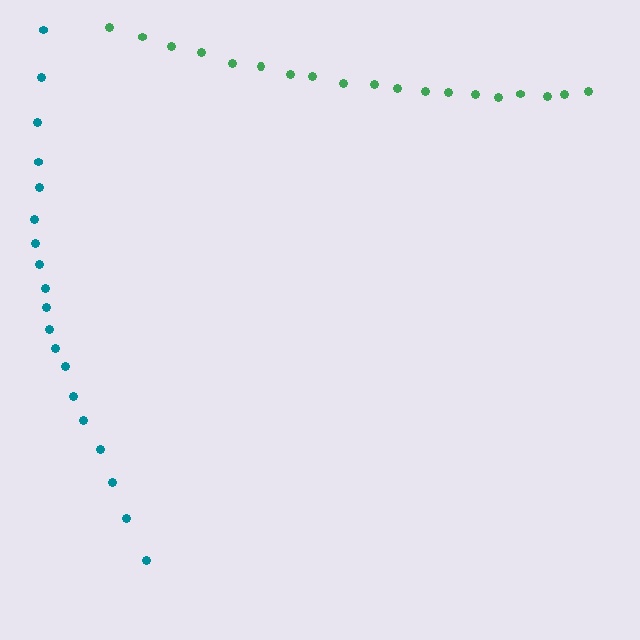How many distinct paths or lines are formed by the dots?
There are 2 distinct paths.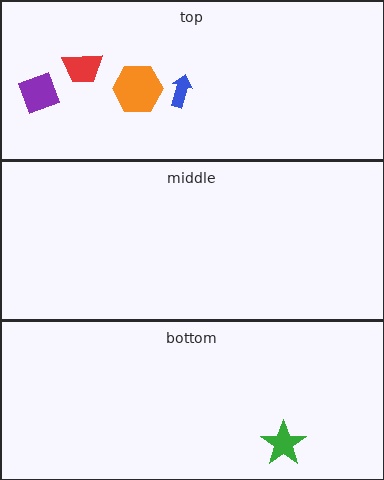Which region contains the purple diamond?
The top region.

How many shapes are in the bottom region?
1.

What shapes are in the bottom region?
The green star.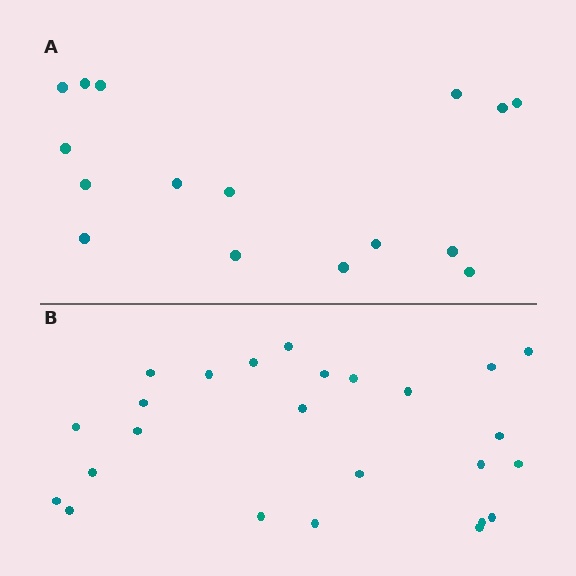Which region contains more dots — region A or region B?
Region B (the bottom region) has more dots.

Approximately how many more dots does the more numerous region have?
Region B has roughly 8 or so more dots than region A.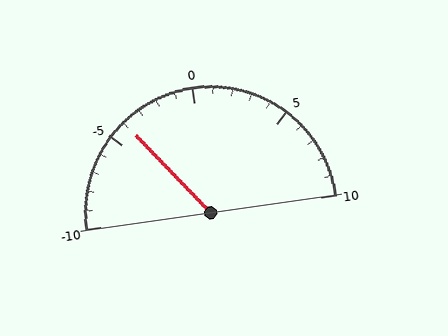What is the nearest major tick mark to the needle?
The nearest major tick mark is -5.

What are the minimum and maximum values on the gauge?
The gauge ranges from -10 to 10.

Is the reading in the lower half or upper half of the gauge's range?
The reading is in the lower half of the range (-10 to 10).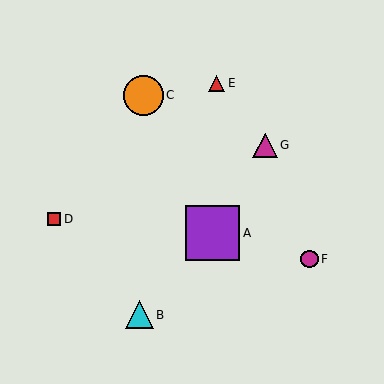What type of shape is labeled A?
Shape A is a purple square.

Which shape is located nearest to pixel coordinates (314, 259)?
The magenta circle (labeled F) at (309, 259) is nearest to that location.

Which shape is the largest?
The purple square (labeled A) is the largest.